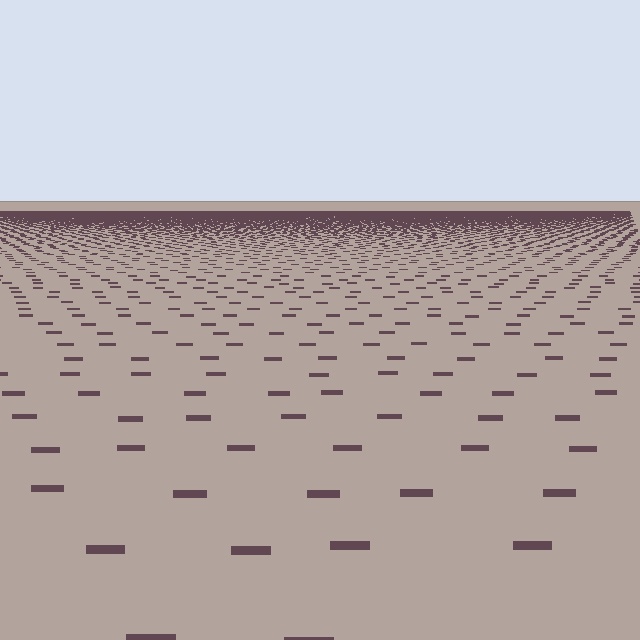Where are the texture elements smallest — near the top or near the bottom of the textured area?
Near the top.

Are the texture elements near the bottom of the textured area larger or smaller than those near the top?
Larger. Near the bottom, elements are closer to the viewer and appear at a bigger on-screen size.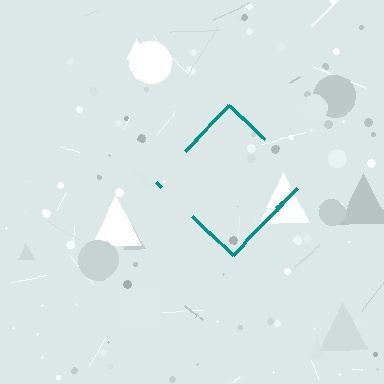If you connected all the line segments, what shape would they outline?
They would outline a diamond.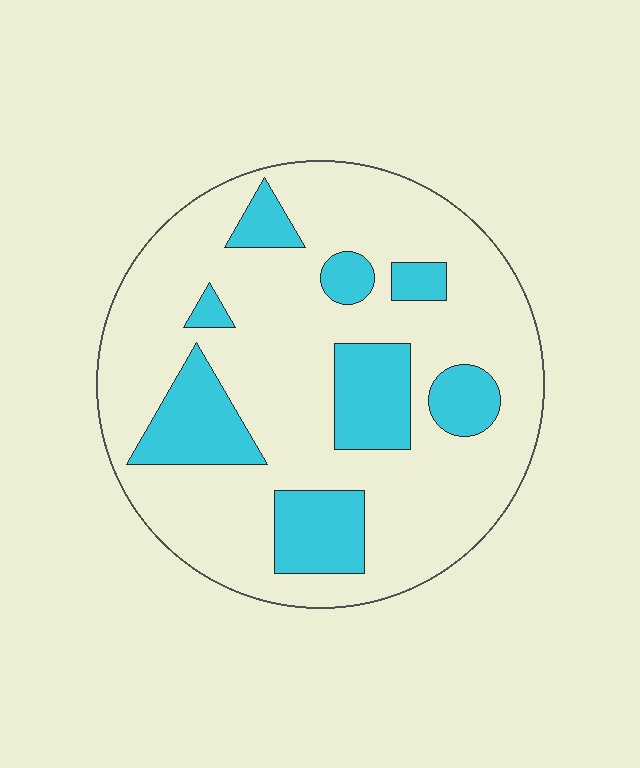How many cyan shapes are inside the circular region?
8.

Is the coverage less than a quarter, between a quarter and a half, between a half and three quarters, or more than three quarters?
Less than a quarter.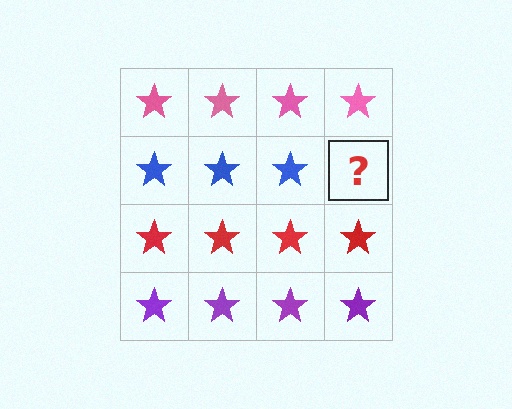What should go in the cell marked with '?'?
The missing cell should contain a blue star.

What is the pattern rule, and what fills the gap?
The rule is that each row has a consistent color. The gap should be filled with a blue star.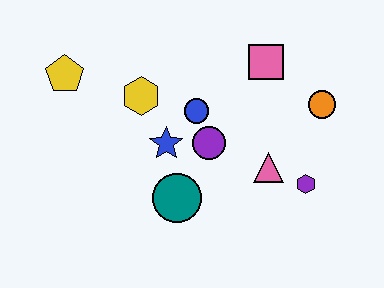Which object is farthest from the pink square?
The yellow pentagon is farthest from the pink square.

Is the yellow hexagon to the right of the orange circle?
No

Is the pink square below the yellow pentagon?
No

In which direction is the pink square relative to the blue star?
The pink square is to the right of the blue star.